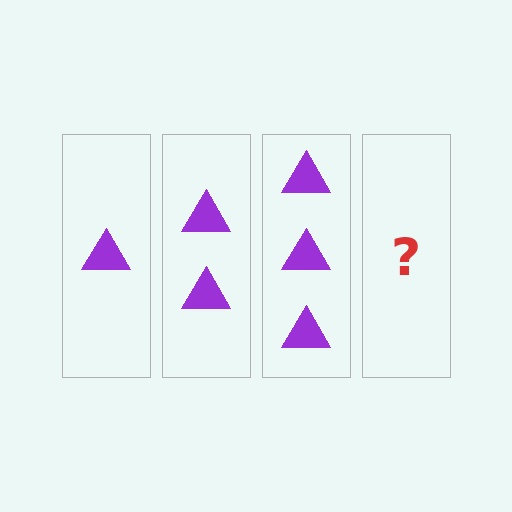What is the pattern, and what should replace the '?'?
The pattern is that each step adds one more triangle. The '?' should be 4 triangles.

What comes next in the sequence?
The next element should be 4 triangles.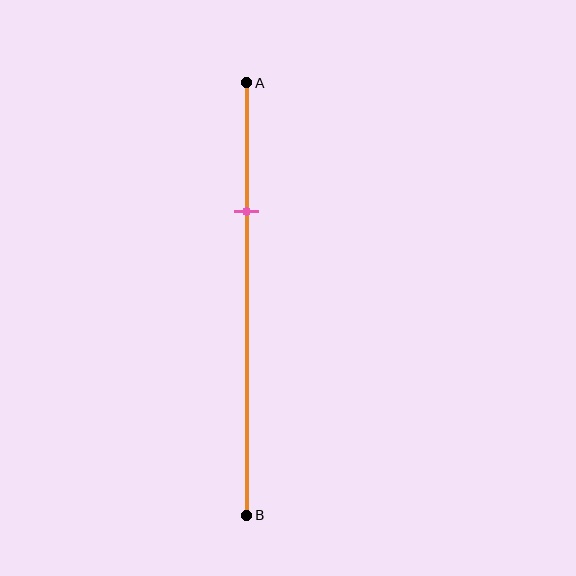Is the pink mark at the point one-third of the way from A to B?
No, the mark is at about 30% from A, not at the 33% one-third point.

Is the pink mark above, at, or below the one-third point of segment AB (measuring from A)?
The pink mark is above the one-third point of segment AB.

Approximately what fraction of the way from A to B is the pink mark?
The pink mark is approximately 30% of the way from A to B.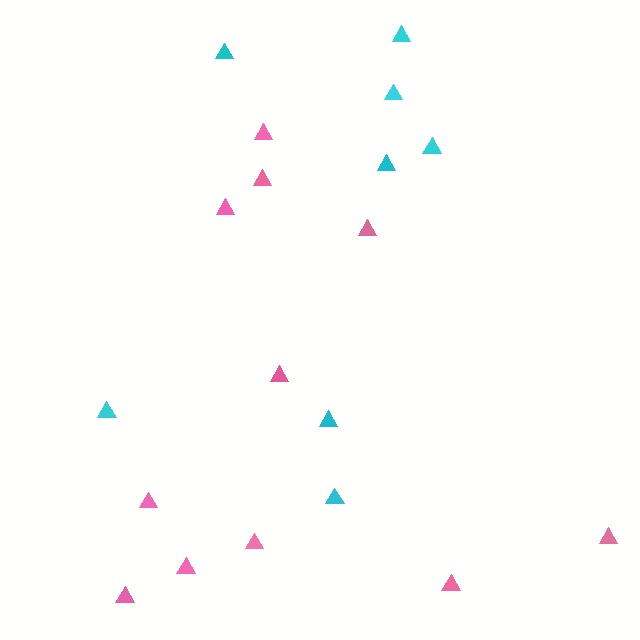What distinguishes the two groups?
There are 2 groups: one group of cyan triangles (8) and one group of pink triangles (11).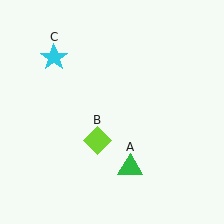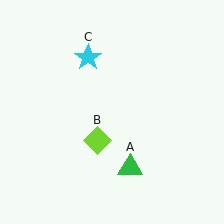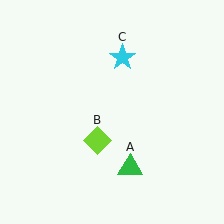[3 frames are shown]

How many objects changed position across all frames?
1 object changed position: cyan star (object C).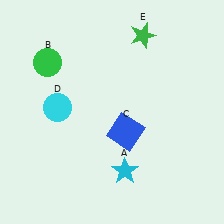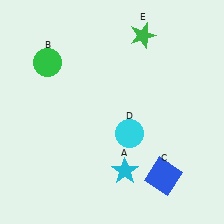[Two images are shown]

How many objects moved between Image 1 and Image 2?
2 objects moved between the two images.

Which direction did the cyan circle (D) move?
The cyan circle (D) moved right.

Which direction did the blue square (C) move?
The blue square (C) moved down.